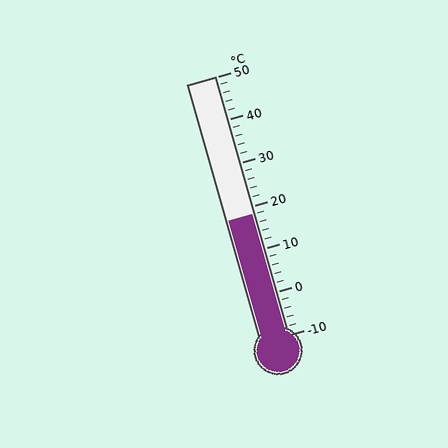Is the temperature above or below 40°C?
The temperature is below 40°C.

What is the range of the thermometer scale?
The thermometer scale ranges from -10°C to 50°C.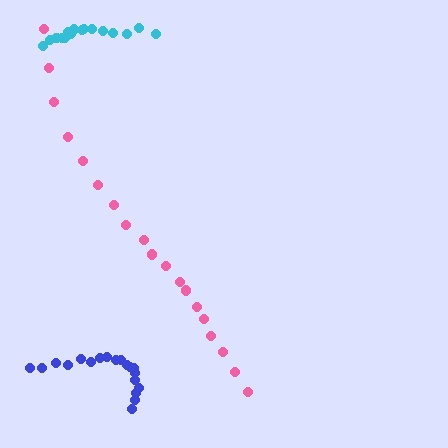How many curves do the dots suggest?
There are 3 distinct paths.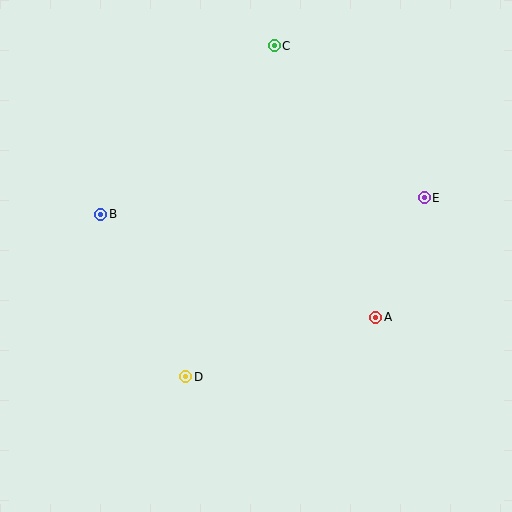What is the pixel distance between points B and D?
The distance between B and D is 184 pixels.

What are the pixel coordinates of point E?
Point E is at (424, 198).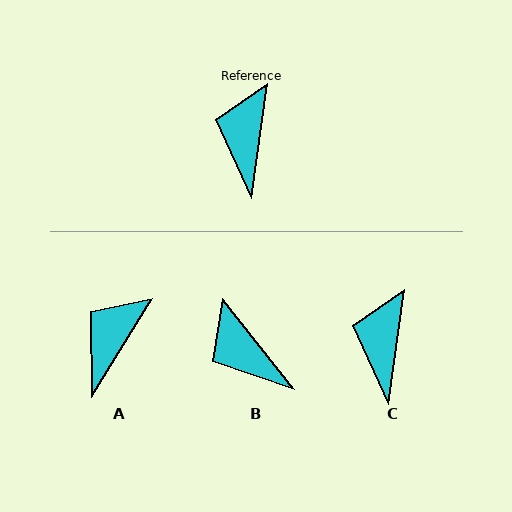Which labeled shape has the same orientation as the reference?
C.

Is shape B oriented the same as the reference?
No, it is off by about 46 degrees.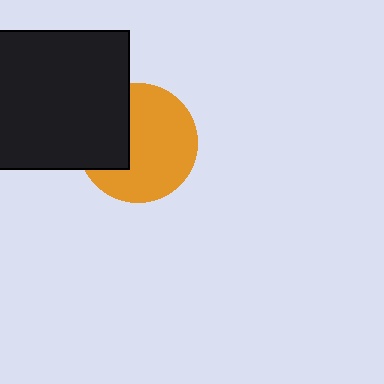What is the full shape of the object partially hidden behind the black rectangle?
The partially hidden object is an orange circle.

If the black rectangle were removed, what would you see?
You would see the complete orange circle.